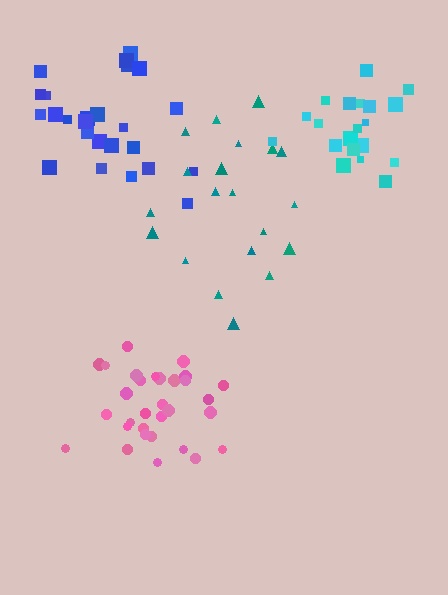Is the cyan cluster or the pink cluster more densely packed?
Pink.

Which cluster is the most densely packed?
Pink.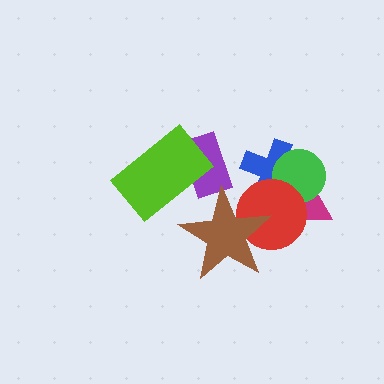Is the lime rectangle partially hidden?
No, no other shape covers it.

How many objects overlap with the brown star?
1 object overlaps with the brown star.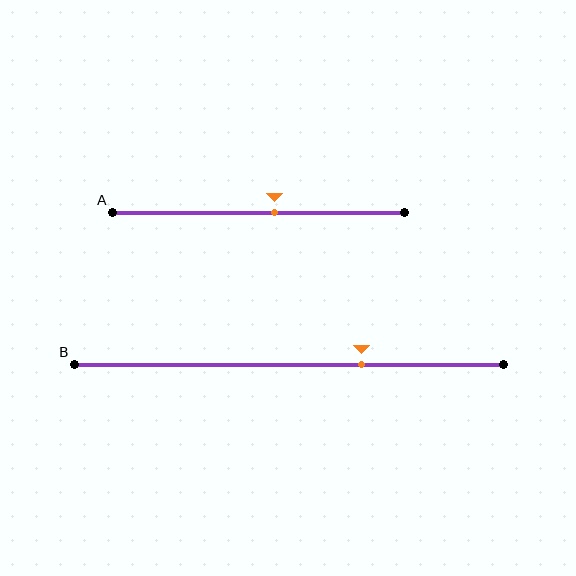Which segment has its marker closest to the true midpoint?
Segment A has its marker closest to the true midpoint.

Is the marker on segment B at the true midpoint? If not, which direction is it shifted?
No, the marker on segment B is shifted to the right by about 17% of the segment length.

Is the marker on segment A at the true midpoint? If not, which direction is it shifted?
No, the marker on segment A is shifted to the right by about 5% of the segment length.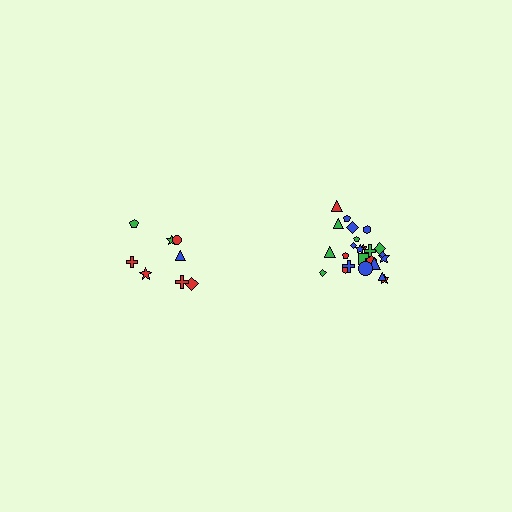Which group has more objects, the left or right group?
The right group.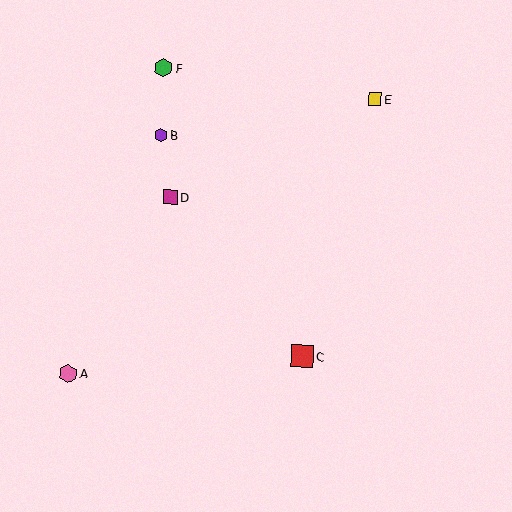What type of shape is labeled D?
Shape D is a magenta square.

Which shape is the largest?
The red square (labeled C) is the largest.